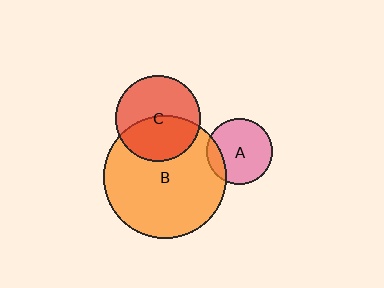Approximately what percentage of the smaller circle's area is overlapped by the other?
Approximately 45%.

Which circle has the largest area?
Circle B (orange).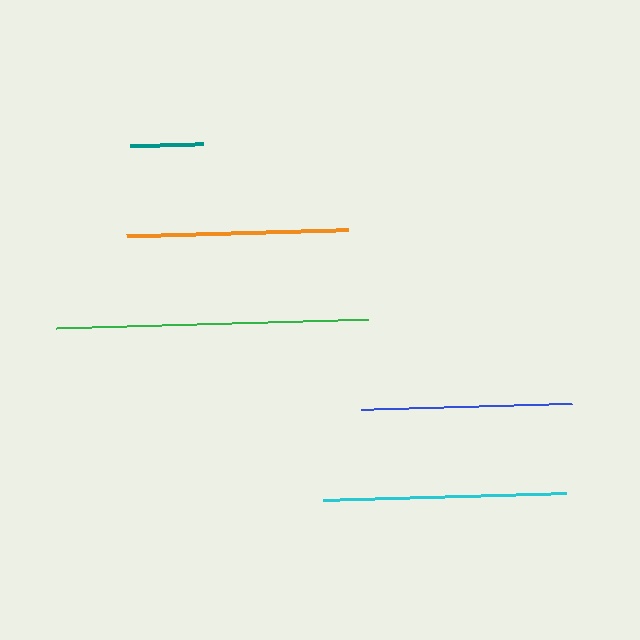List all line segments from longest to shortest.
From longest to shortest: green, cyan, orange, blue, teal.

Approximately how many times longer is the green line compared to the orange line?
The green line is approximately 1.4 times the length of the orange line.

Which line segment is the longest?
The green line is the longest at approximately 312 pixels.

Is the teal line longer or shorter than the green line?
The green line is longer than the teal line.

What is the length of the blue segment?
The blue segment is approximately 212 pixels long.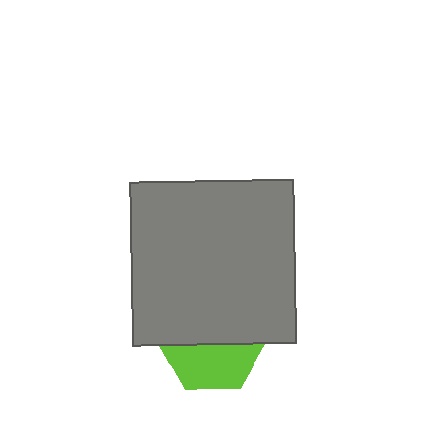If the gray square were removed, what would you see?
You would see the complete lime hexagon.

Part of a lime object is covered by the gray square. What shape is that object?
It is a hexagon.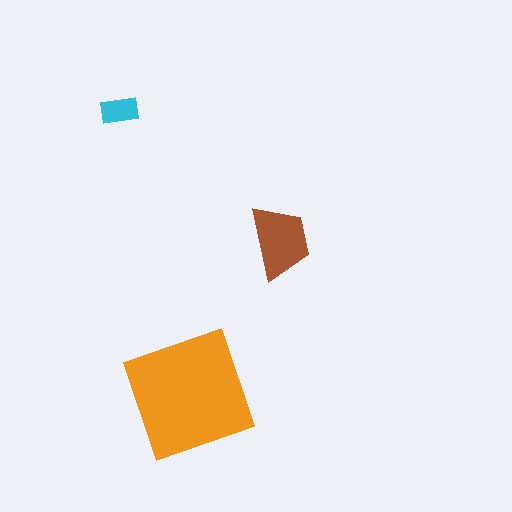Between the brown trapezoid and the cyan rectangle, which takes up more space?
The brown trapezoid.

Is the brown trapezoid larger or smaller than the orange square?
Smaller.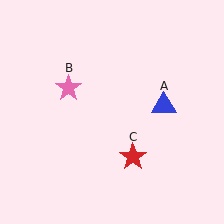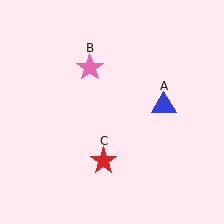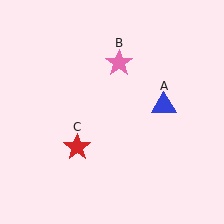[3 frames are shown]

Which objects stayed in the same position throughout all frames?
Blue triangle (object A) remained stationary.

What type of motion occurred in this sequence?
The pink star (object B), red star (object C) rotated clockwise around the center of the scene.